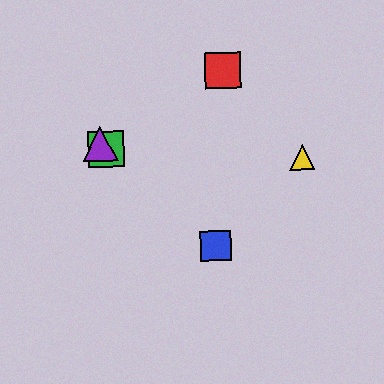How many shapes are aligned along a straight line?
3 shapes (the blue square, the green square, the purple triangle) are aligned along a straight line.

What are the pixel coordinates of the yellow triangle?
The yellow triangle is at (302, 157).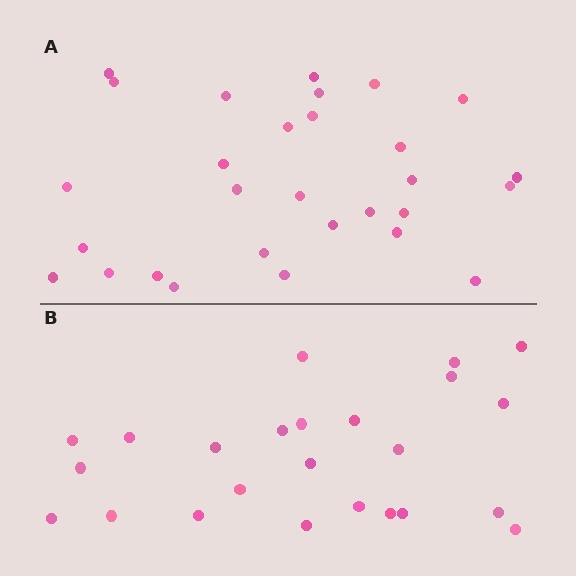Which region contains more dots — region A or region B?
Region A (the top region) has more dots.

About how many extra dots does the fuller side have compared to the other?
Region A has about 5 more dots than region B.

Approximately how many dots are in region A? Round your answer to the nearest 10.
About 30 dots. (The exact count is 29, which rounds to 30.)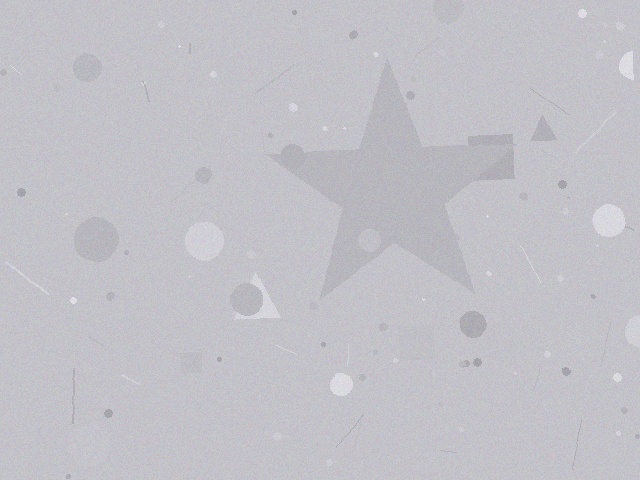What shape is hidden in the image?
A star is hidden in the image.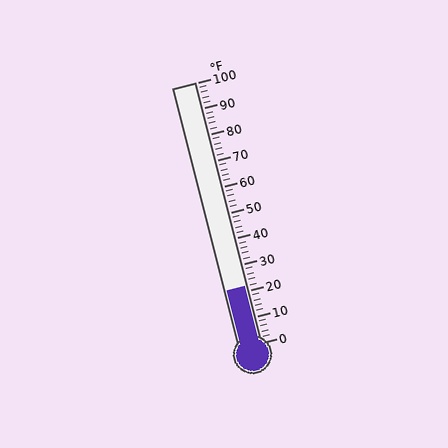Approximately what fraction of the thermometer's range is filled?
The thermometer is filled to approximately 20% of its range.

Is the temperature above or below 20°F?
The temperature is above 20°F.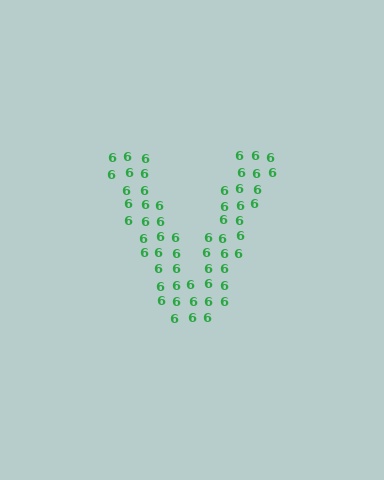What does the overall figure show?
The overall figure shows the letter V.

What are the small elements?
The small elements are digit 6's.